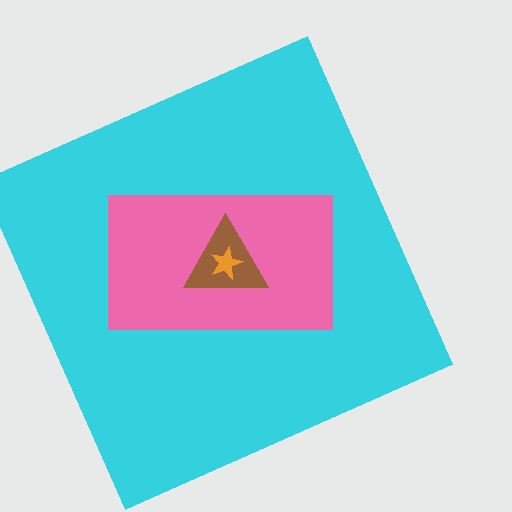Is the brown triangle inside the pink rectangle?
Yes.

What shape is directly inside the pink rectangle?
The brown triangle.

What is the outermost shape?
The cyan square.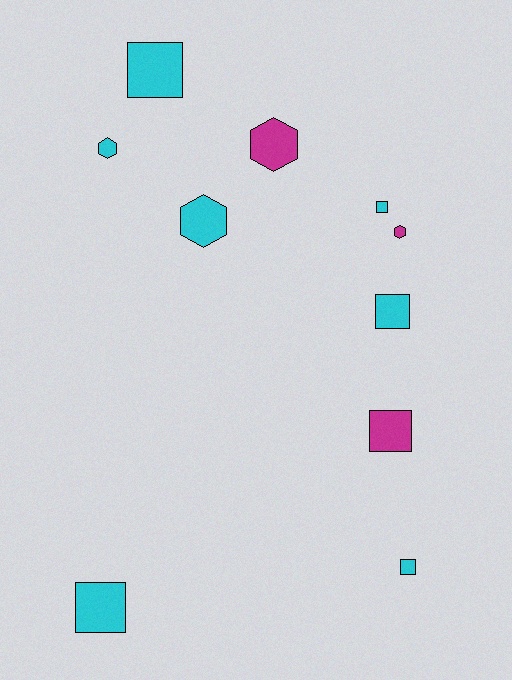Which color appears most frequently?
Cyan, with 7 objects.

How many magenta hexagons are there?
There are 2 magenta hexagons.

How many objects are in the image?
There are 10 objects.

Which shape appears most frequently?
Square, with 6 objects.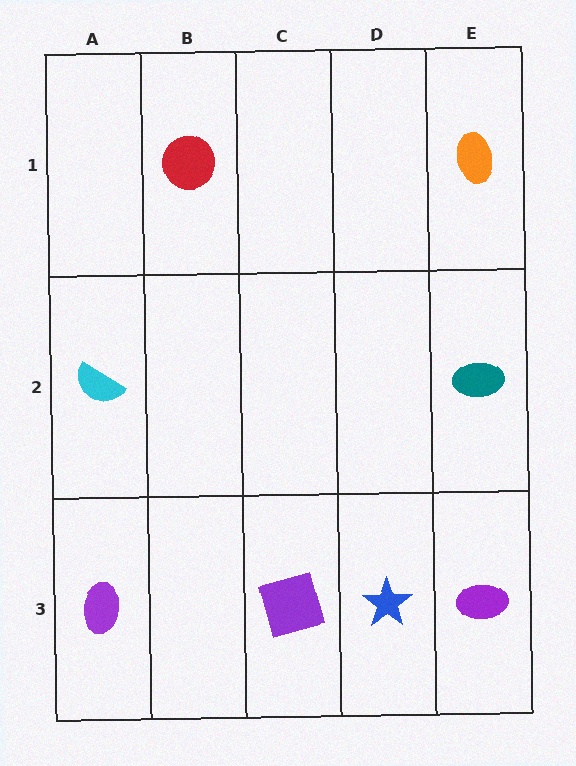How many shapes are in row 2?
2 shapes.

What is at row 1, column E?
An orange ellipse.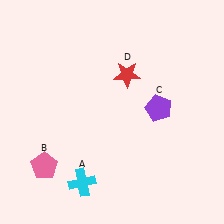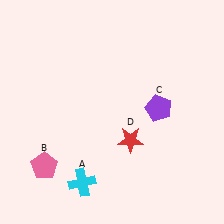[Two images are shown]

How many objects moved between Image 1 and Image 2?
1 object moved between the two images.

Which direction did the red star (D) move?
The red star (D) moved down.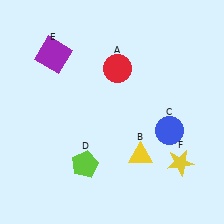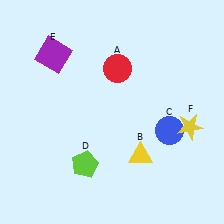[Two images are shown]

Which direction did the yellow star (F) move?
The yellow star (F) moved up.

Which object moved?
The yellow star (F) moved up.